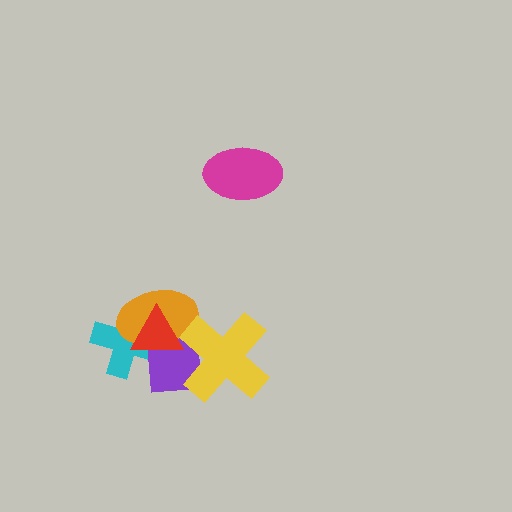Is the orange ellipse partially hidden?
Yes, it is partially covered by another shape.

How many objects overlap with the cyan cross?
3 objects overlap with the cyan cross.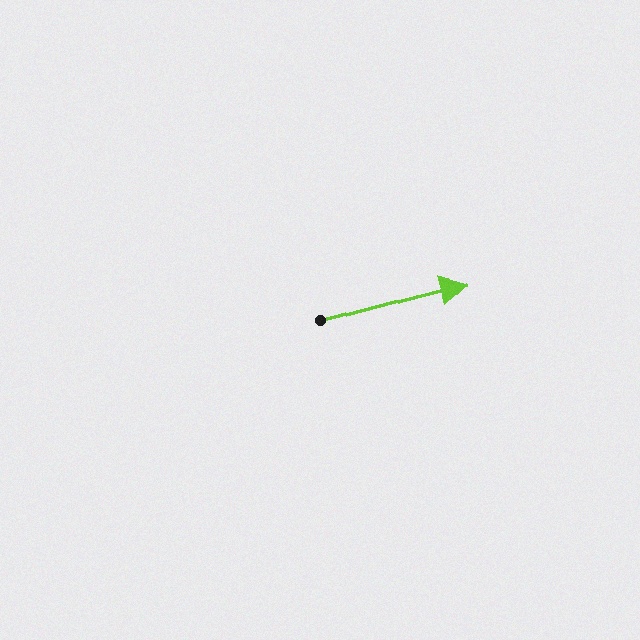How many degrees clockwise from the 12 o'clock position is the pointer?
Approximately 75 degrees.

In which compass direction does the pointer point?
East.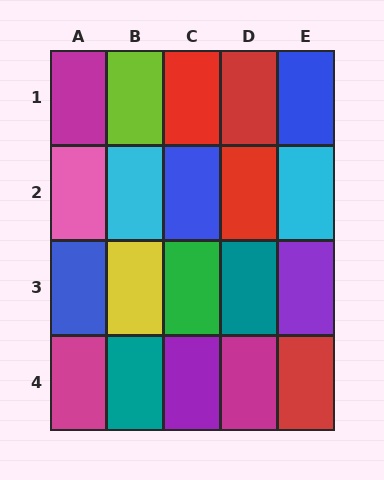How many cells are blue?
3 cells are blue.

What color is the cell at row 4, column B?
Teal.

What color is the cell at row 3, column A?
Blue.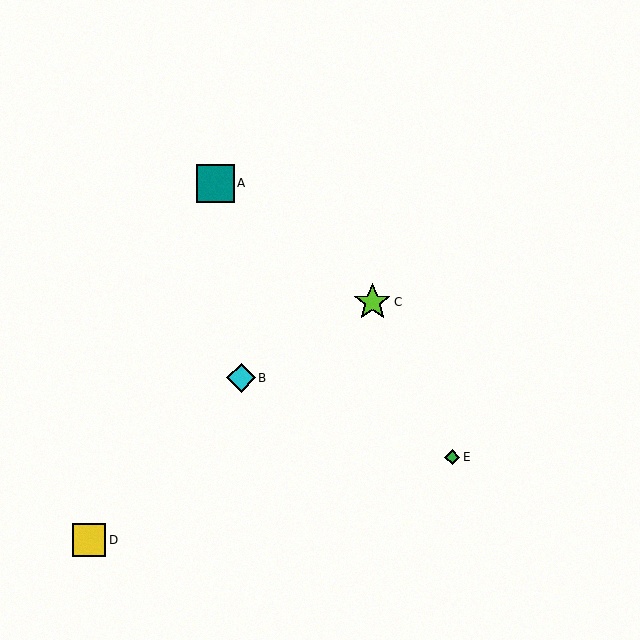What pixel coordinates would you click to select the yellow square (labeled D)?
Click at (89, 540) to select the yellow square D.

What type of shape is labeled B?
Shape B is a cyan diamond.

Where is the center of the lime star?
The center of the lime star is at (372, 302).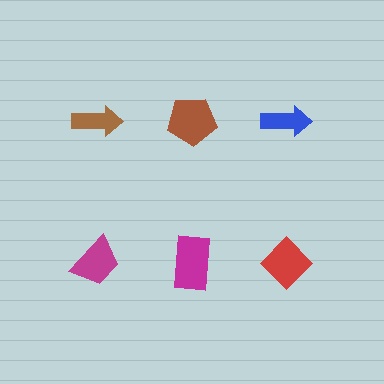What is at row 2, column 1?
A magenta trapezoid.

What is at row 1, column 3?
A blue arrow.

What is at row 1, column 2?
A brown pentagon.